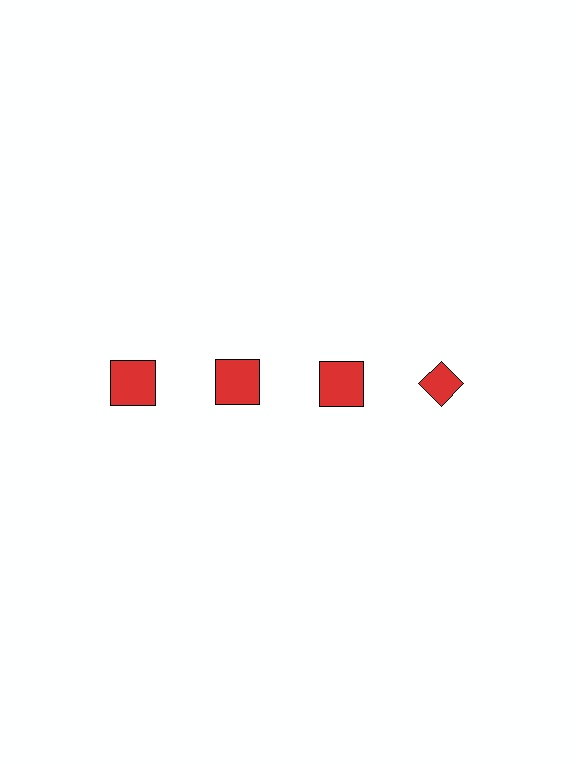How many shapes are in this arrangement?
There are 4 shapes arranged in a grid pattern.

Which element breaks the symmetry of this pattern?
The red diamond in the top row, second from right column breaks the symmetry. All other shapes are red squares.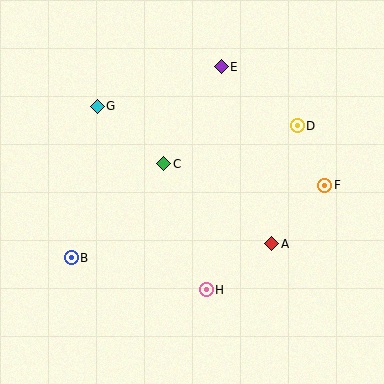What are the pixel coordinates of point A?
Point A is at (272, 244).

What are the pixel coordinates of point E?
Point E is at (221, 67).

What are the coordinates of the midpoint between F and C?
The midpoint between F and C is at (244, 174).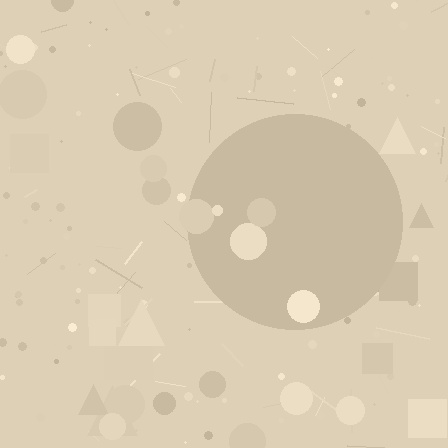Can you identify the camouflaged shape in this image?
The camouflaged shape is a circle.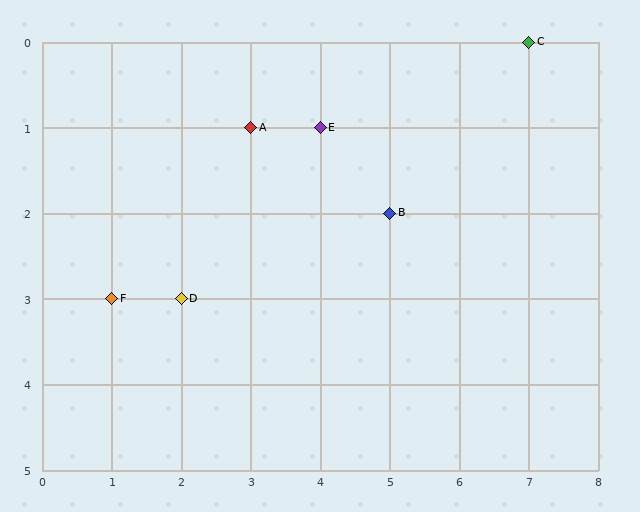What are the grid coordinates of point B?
Point B is at grid coordinates (5, 2).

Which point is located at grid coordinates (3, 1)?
Point A is at (3, 1).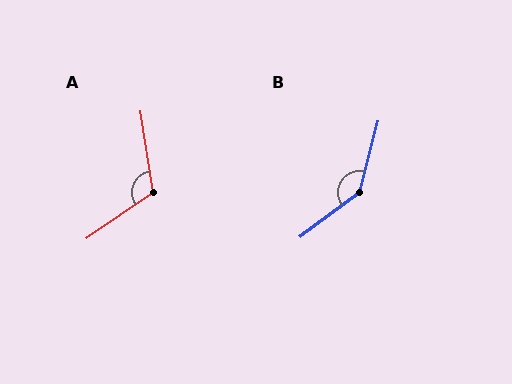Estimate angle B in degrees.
Approximately 141 degrees.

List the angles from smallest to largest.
A (116°), B (141°).